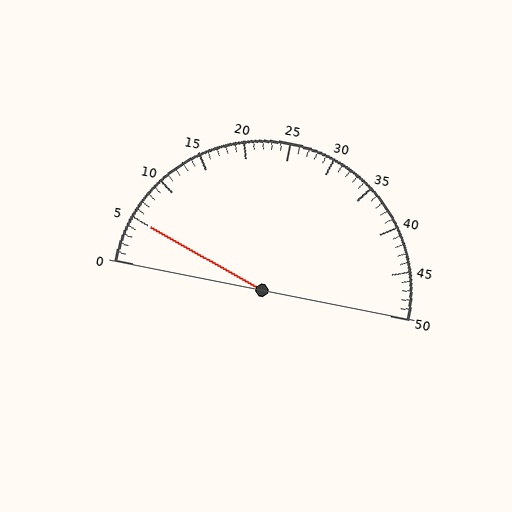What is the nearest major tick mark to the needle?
The nearest major tick mark is 5.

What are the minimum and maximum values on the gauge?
The gauge ranges from 0 to 50.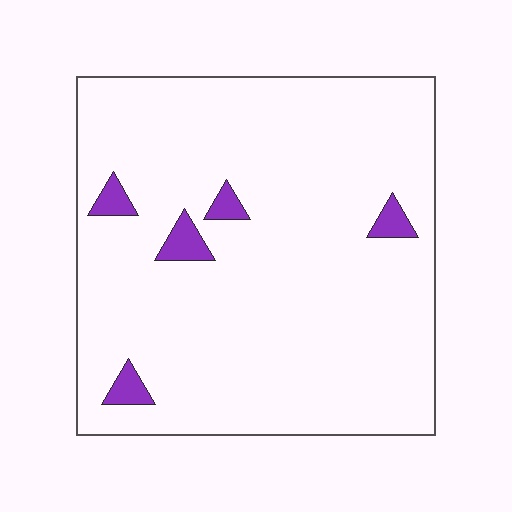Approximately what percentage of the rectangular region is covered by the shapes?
Approximately 5%.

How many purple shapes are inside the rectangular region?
5.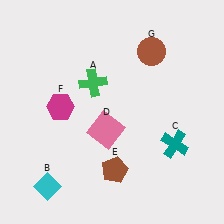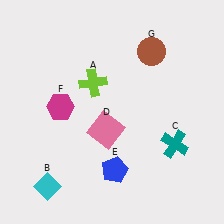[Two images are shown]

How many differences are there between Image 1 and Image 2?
There are 2 differences between the two images.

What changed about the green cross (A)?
In Image 1, A is green. In Image 2, it changed to lime.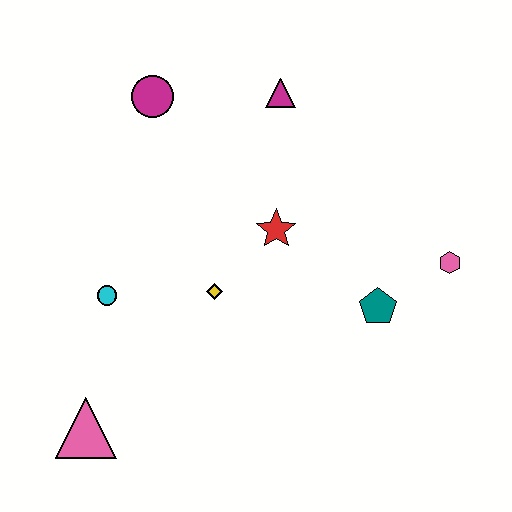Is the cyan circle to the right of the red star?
No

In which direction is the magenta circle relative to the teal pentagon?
The magenta circle is to the left of the teal pentagon.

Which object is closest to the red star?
The yellow diamond is closest to the red star.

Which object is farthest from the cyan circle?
The pink hexagon is farthest from the cyan circle.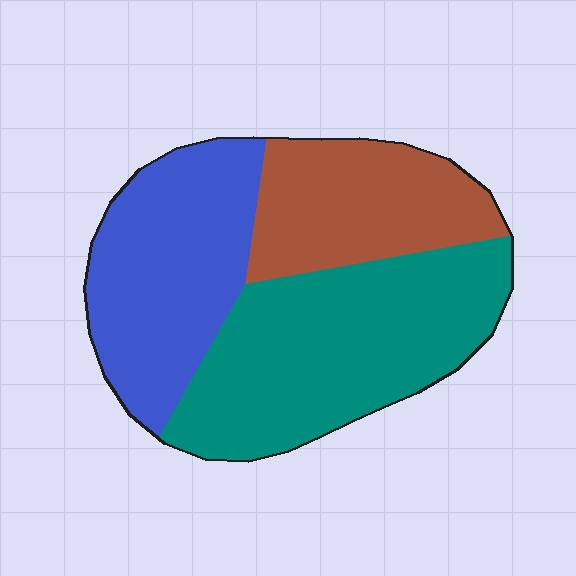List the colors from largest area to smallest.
From largest to smallest: teal, blue, brown.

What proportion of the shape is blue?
Blue takes up about one third (1/3) of the shape.